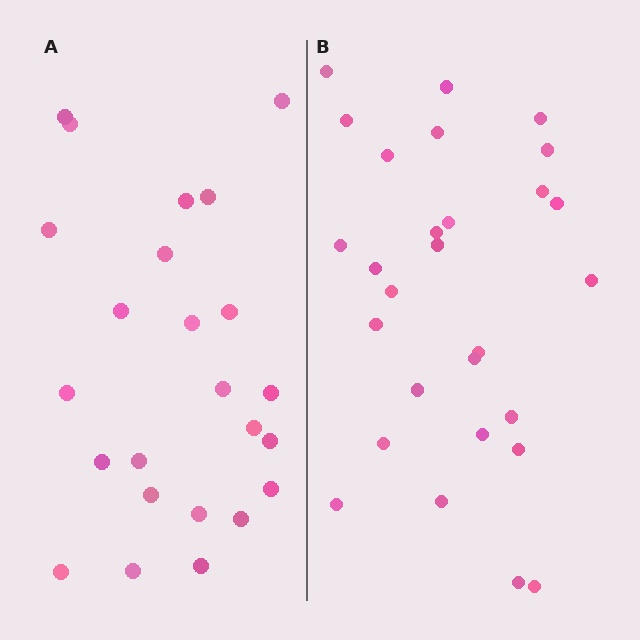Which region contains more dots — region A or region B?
Region B (the right region) has more dots.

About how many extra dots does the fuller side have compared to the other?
Region B has about 4 more dots than region A.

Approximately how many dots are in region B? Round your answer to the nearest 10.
About 30 dots. (The exact count is 28, which rounds to 30.)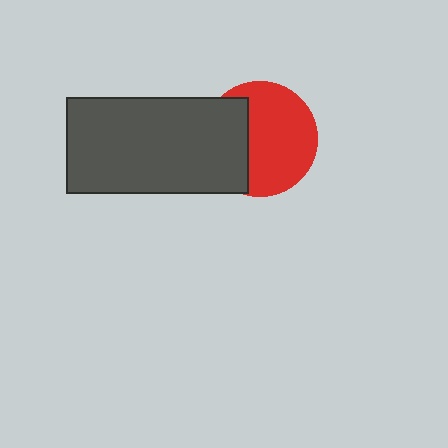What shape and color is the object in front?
The object in front is a dark gray rectangle.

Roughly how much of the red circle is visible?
About half of it is visible (roughly 64%).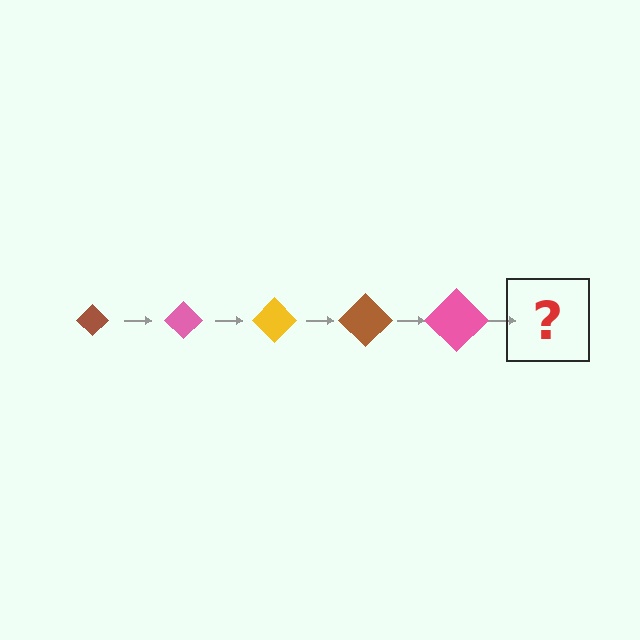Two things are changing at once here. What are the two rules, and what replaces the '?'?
The two rules are that the diamond grows larger each step and the color cycles through brown, pink, and yellow. The '?' should be a yellow diamond, larger than the previous one.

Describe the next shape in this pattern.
It should be a yellow diamond, larger than the previous one.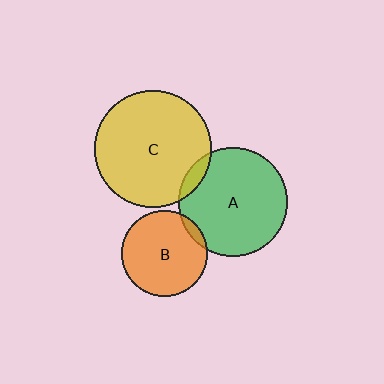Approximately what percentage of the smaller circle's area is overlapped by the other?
Approximately 5%.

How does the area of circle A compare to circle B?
Approximately 1.6 times.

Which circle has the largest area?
Circle C (yellow).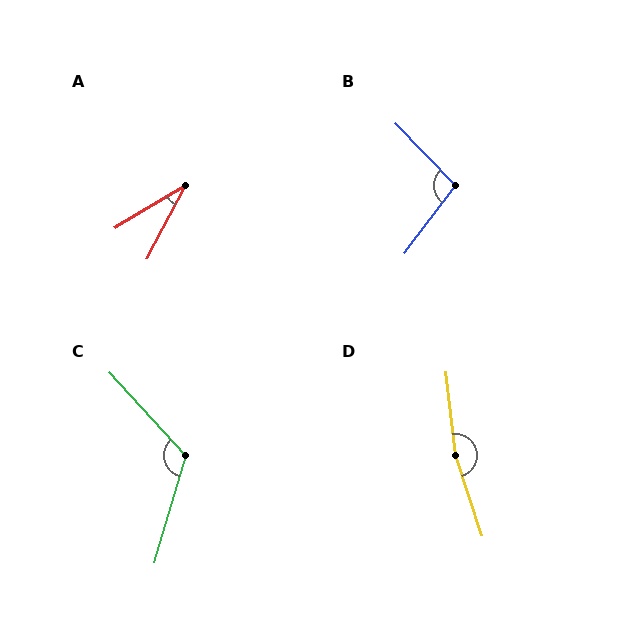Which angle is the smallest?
A, at approximately 31 degrees.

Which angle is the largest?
D, at approximately 168 degrees.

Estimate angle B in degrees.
Approximately 99 degrees.